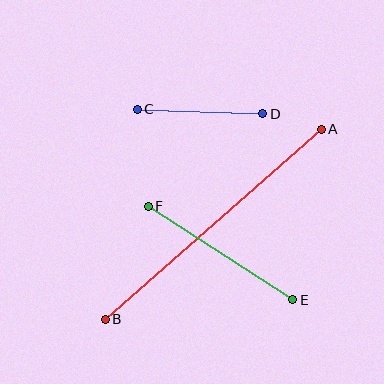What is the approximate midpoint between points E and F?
The midpoint is at approximately (221, 253) pixels.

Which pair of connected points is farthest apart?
Points A and B are farthest apart.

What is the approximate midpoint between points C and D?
The midpoint is at approximately (200, 112) pixels.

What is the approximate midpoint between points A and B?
The midpoint is at approximately (213, 224) pixels.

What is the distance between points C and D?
The distance is approximately 125 pixels.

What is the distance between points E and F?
The distance is approximately 172 pixels.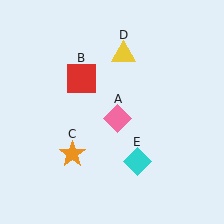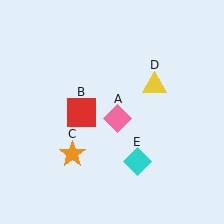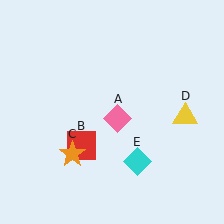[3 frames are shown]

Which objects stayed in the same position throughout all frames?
Pink diamond (object A) and orange star (object C) and cyan diamond (object E) remained stationary.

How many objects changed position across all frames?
2 objects changed position: red square (object B), yellow triangle (object D).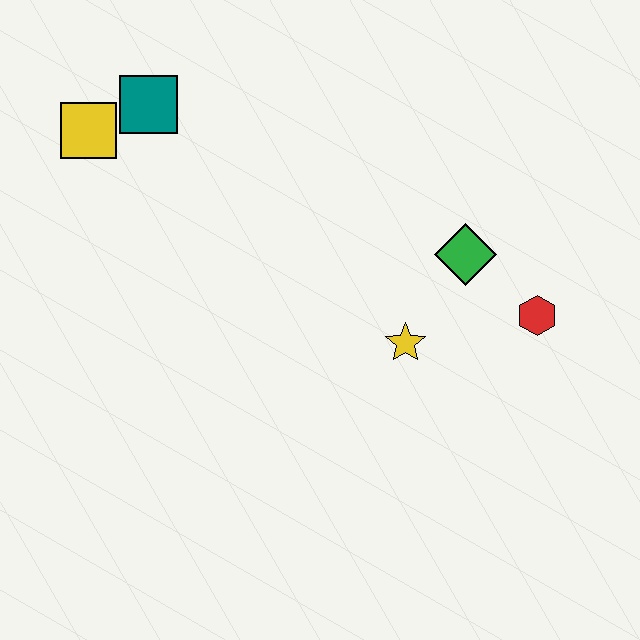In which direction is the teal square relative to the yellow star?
The teal square is to the left of the yellow star.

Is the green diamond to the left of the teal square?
No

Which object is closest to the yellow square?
The teal square is closest to the yellow square.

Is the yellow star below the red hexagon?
Yes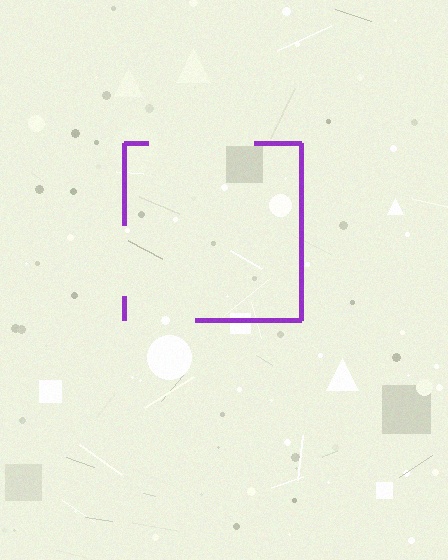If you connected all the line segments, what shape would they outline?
They would outline a square.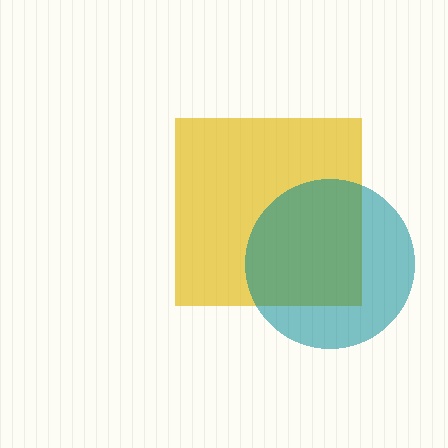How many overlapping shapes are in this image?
There are 2 overlapping shapes in the image.